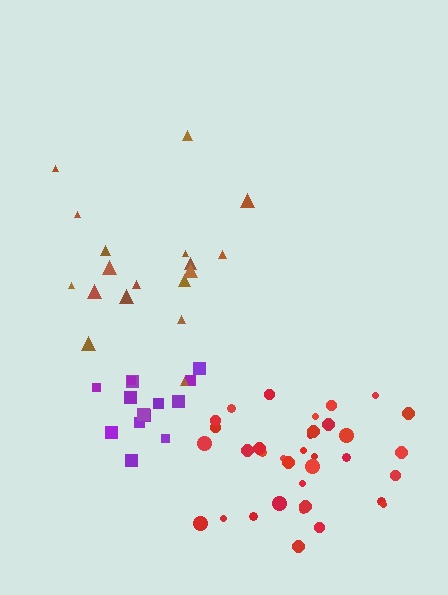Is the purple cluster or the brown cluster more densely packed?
Purple.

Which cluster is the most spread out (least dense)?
Brown.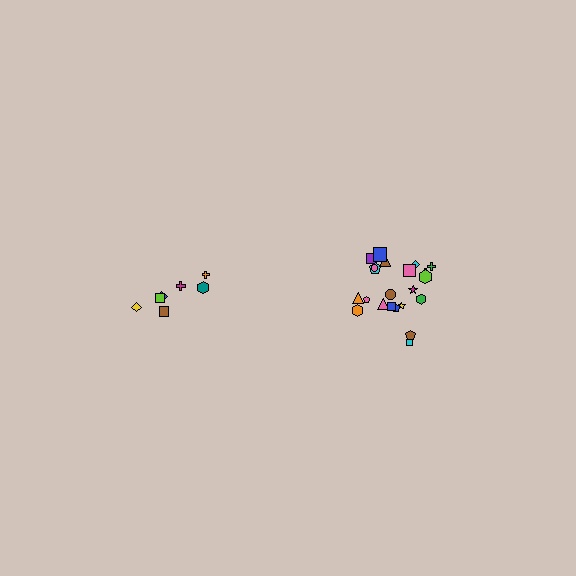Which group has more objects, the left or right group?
The right group.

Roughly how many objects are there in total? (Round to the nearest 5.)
Roughly 30 objects in total.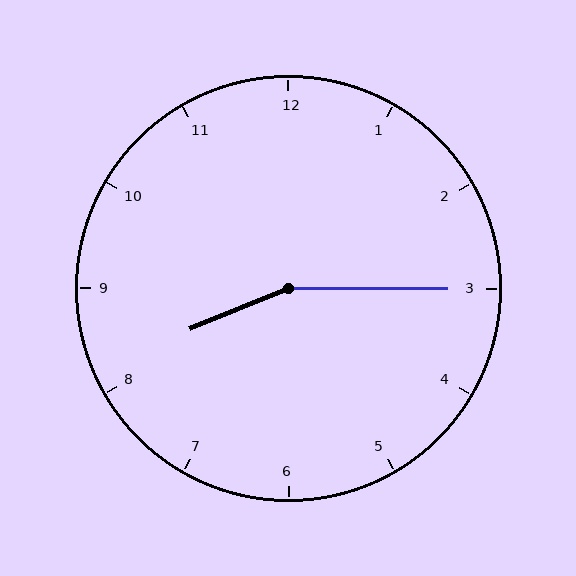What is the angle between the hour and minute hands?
Approximately 158 degrees.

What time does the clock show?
8:15.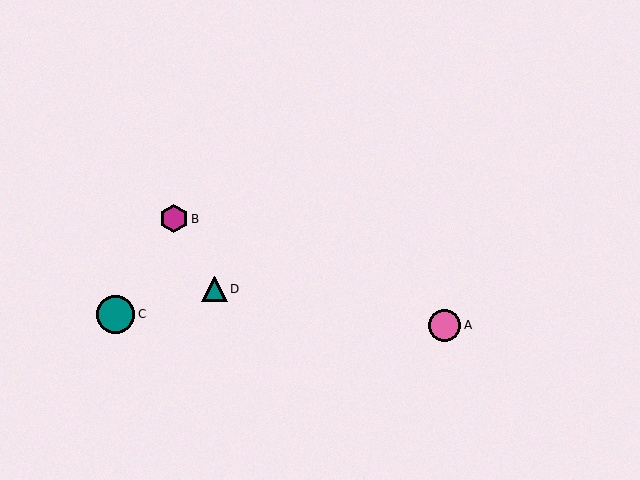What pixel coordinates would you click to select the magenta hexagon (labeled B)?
Click at (174, 219) to select the magenta hexagon B.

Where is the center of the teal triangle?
The center of the teal triangle is at (215, 289).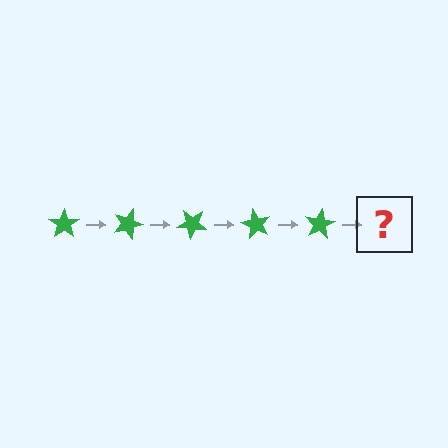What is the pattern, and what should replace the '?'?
The pattern is that the star rotates 20 degrees each step. The '?' should be a green star rotated 100 degrees.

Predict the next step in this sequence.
The next step is a green star rotated 100 degrees.